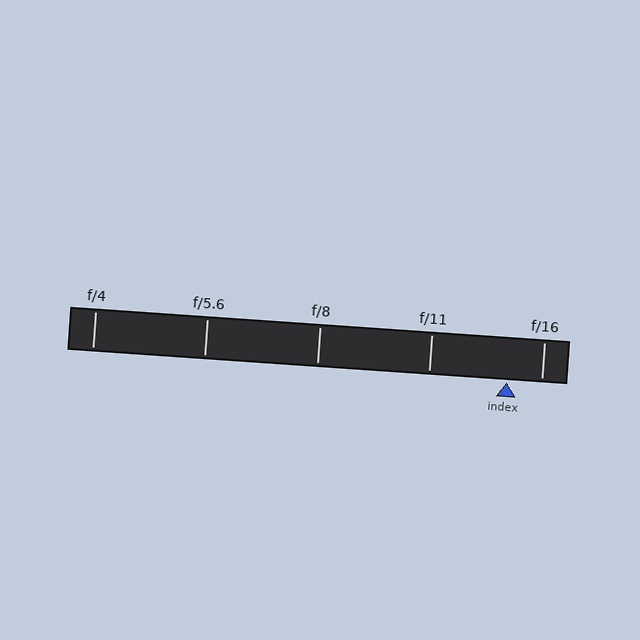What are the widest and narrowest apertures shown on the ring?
The widest aperture shown is f/4 and the narrowest is f/16.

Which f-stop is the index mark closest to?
The index mark is closest to f/16.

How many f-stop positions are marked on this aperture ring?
There are 5 f-stop positions marked.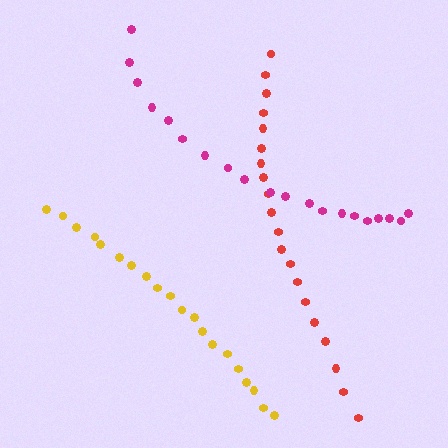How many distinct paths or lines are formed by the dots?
There are 3 distinct paths.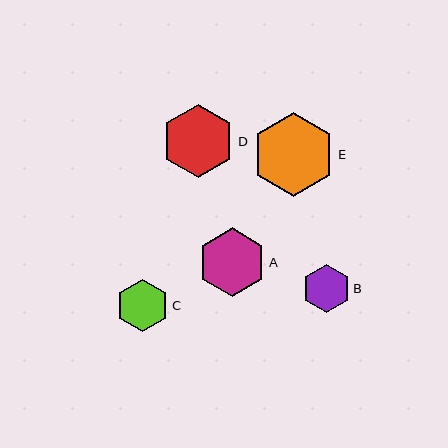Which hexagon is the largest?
Hexagon E is the largest with a size of approximately 84 pixels.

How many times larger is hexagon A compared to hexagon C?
Hexagon A is approximately 1.3 times the size of hexagon C.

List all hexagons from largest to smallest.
From largest to smallest: E, D, A, C, B.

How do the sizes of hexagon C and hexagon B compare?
Hexagon C and hexagon B are approximately the same size.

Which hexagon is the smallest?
Hexagon B is the smallest with a size of approximately 48 pixels.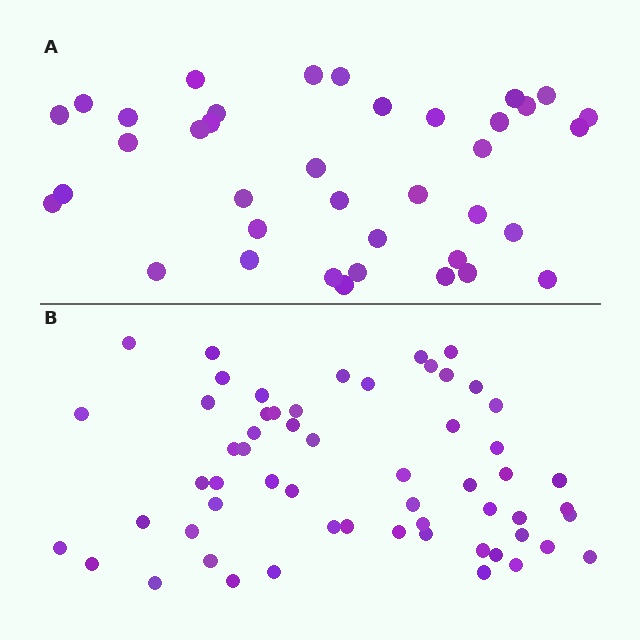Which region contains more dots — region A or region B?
Region B (the bottom region) has more dots.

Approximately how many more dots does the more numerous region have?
Region B has approximately 20 more dots than region A.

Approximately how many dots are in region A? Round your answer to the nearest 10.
About 40 dots. (The exact count is 38, which rounds to 40.)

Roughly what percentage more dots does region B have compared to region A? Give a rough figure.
About 55% more.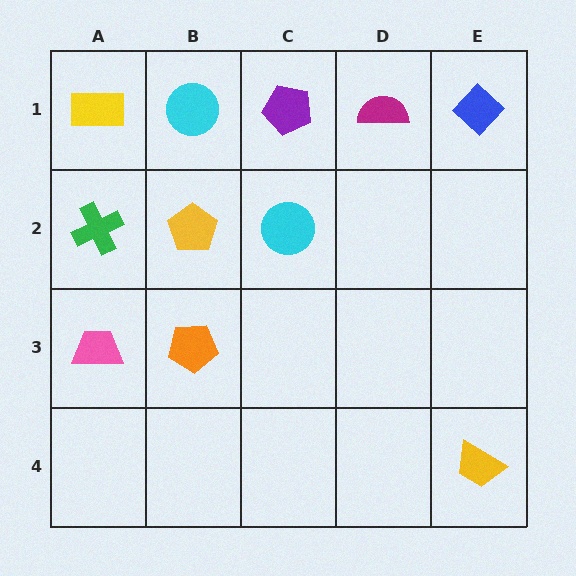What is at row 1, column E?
A blue diamond.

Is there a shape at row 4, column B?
No, that cell is empty.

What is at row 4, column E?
A yellow trapezoid.